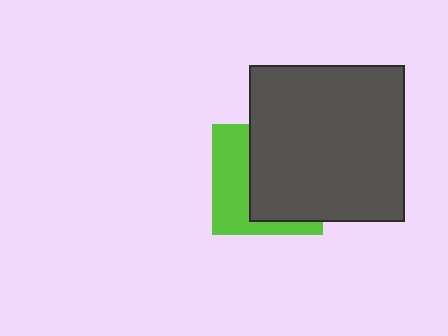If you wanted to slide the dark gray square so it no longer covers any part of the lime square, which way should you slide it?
Slide it right — that is the most direct way to separate the two shapes.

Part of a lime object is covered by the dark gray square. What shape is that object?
It is a square.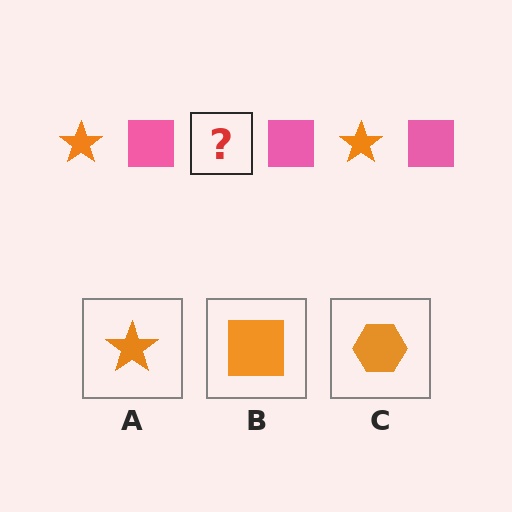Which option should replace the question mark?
Option A.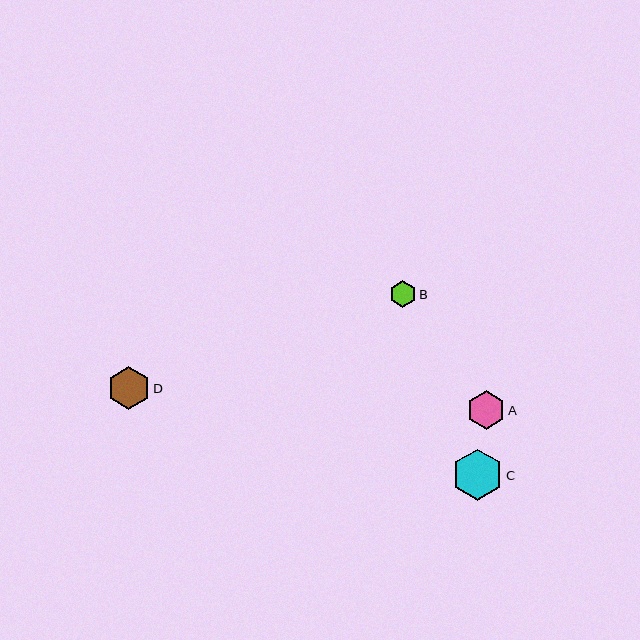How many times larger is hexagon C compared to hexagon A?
Hexagon C is approximately 1.3 times the size of hexagon A.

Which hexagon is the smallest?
Hexagon B is the smallest with a size of approximately 27 pixels.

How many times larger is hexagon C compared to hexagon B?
Hexagon C is approximately 1.9 times the size of hexagon B.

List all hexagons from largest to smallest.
From largest to smallest: C, D, A, B.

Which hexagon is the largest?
Hexagon C is the largest with a size of approximately 51 pixels.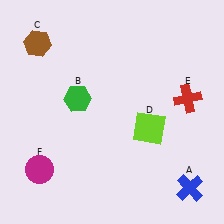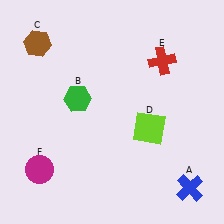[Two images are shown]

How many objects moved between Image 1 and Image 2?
1 object moved between the two images.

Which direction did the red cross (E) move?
The red cross (E) moved up.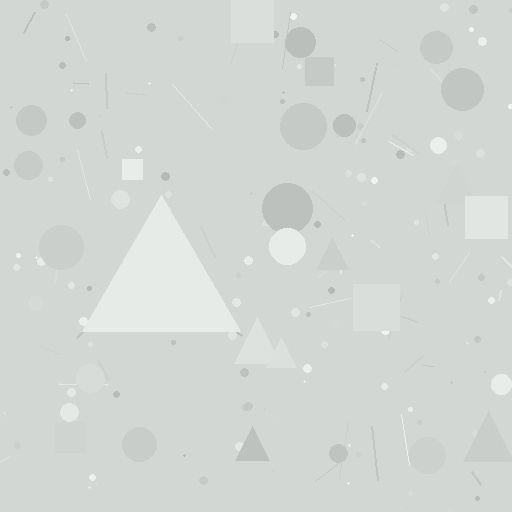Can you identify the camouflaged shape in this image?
The camouflaged shape is a triangle.